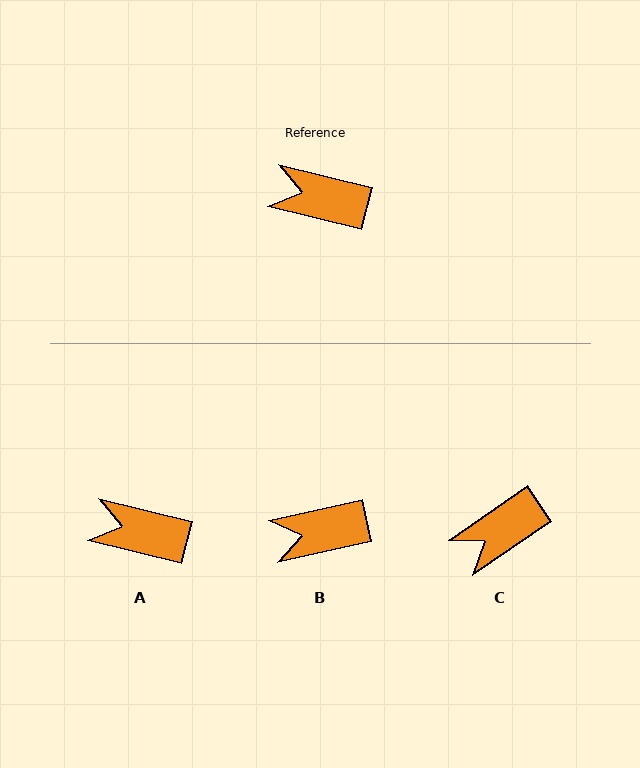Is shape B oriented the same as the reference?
No, it is off by about 27 degrees.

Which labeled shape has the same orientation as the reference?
A.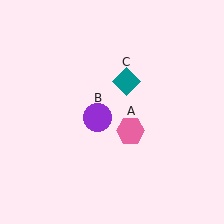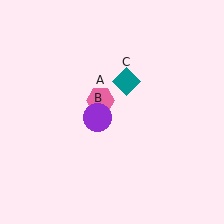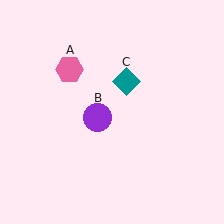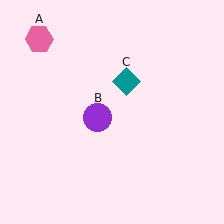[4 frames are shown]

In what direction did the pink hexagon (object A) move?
The pink hexagon (object A) moved up and to the left.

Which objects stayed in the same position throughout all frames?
Purple circle (object B) and teal diamond (object C) remained stationary.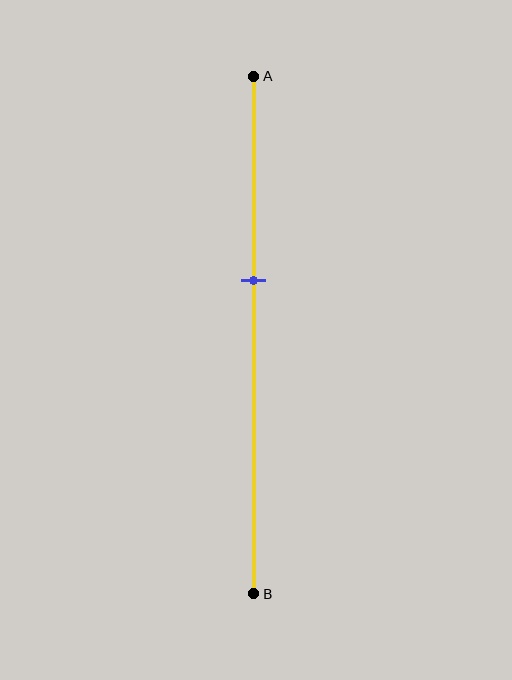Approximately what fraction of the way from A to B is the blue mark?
The blue mark is approximately 40% of the way from A to B.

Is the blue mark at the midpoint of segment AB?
No, the mark is at about 40% from A, not at the 50% midpoint.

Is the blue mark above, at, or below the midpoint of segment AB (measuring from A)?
The blue mark is above the midpoint of segment AB.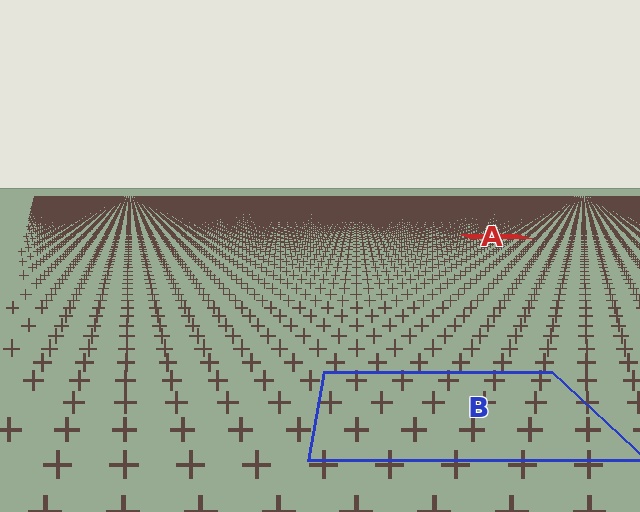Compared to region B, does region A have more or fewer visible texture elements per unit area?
Region A has more texture elements per unit area — they are packed more densely because it is farther away.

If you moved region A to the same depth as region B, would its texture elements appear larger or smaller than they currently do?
They would appear larger. At a closer depth, the same texture elements are projected at a bigger on-screen size.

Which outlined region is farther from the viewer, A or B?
Region A is farther from the viewer — the texture elements inside it appear smaller and more densely packed.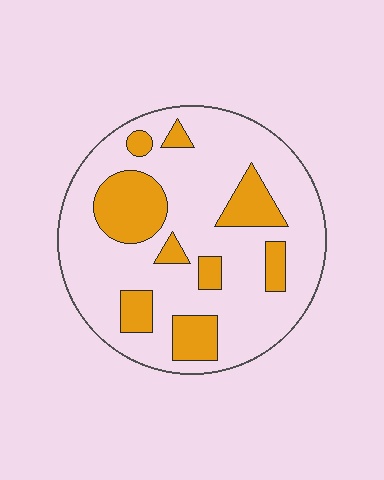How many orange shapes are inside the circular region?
9.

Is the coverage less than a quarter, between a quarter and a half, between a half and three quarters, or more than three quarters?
Less than a quarter.